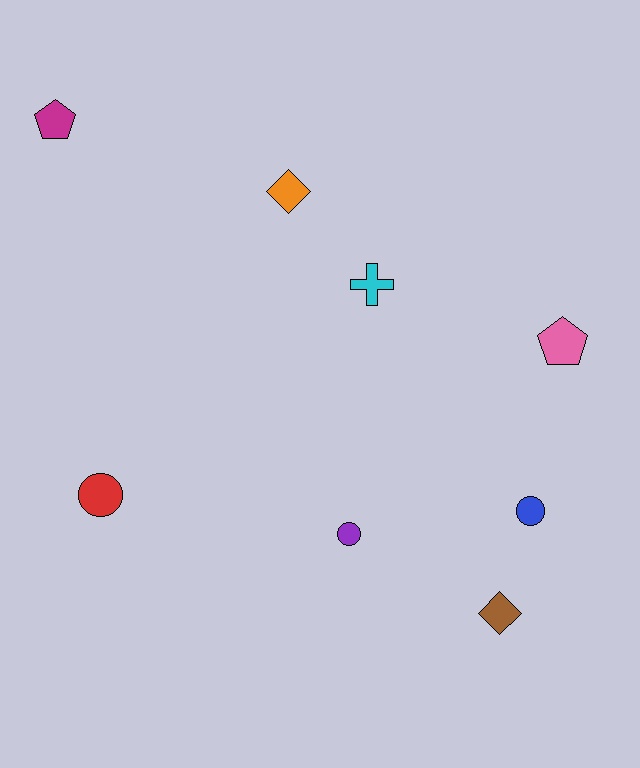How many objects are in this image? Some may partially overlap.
There are 8 objects.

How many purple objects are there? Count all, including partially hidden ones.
There is 1 purple object.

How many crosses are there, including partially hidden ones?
There is 1 cross.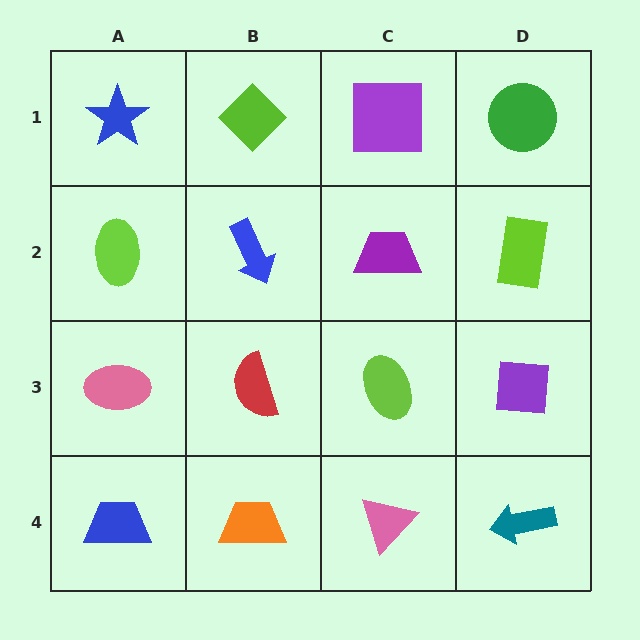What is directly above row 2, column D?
A green circle.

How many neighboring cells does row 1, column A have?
2.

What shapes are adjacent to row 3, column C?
A purple trapezoid (row 2, column C), a pink triangle (row 4, column C), a red semicircle (row 3, column B), a purple square (row 3, column D).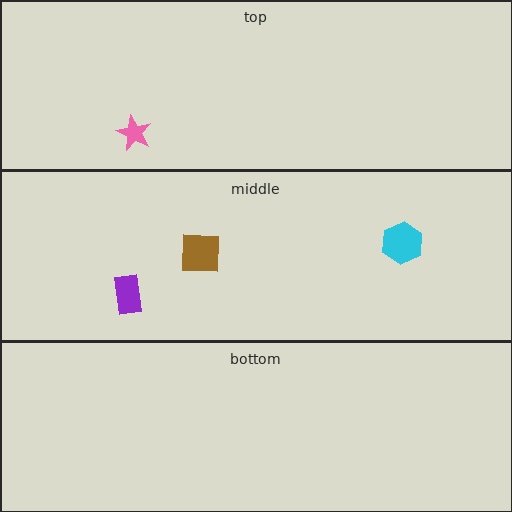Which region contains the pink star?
The top region.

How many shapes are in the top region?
1.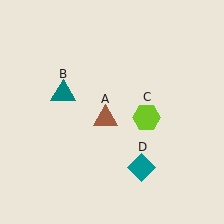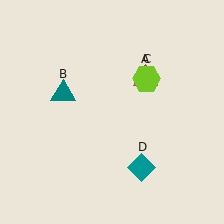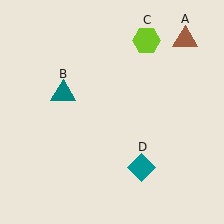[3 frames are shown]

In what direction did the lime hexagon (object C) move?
The lime hexagon (object C) moved up.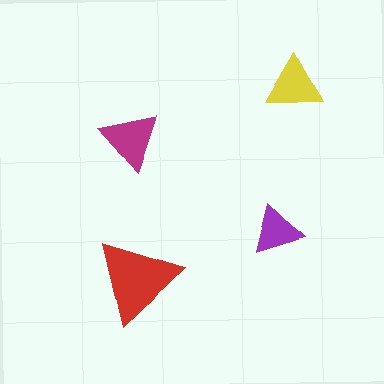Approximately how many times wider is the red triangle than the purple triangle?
About 1.5 times wider.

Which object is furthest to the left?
The magenta triangle is leftmost.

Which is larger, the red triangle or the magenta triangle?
The red one.